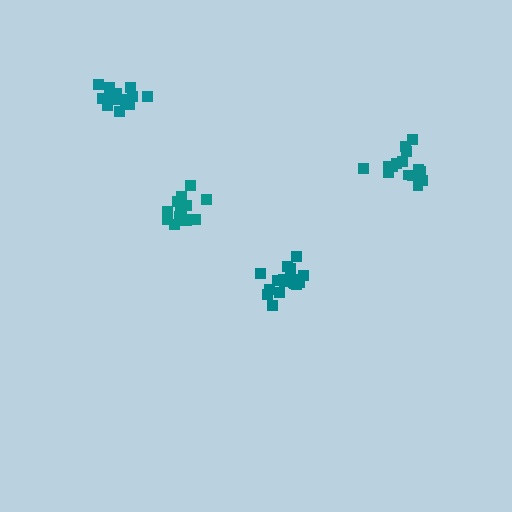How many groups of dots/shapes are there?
There are 4 groups.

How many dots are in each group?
Group 1: 16 dots, Group 2: 19 dots, Group 3: 18 dots, Group 4: 16 dots (69 total).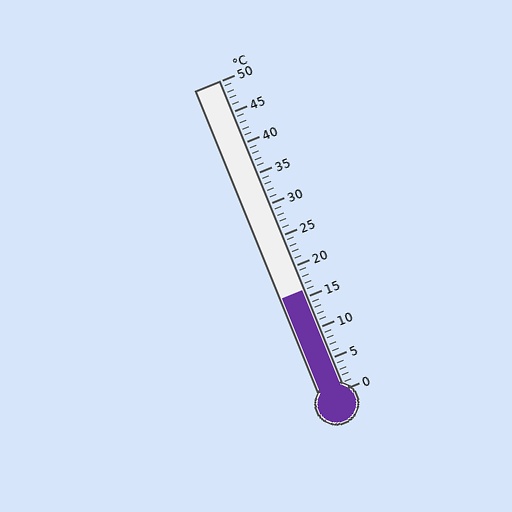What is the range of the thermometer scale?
The thermometer scale ranges from 0°C to 50°C.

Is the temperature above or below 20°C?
The temperature is below 20°C.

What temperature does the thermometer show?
The thermometer shows approximately 16°C.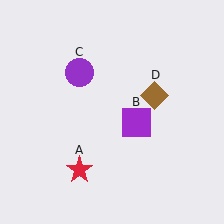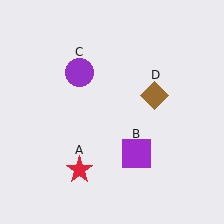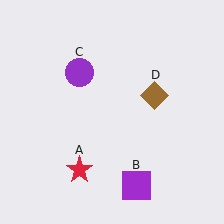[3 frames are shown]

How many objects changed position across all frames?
1 object changed position: purple square (object B).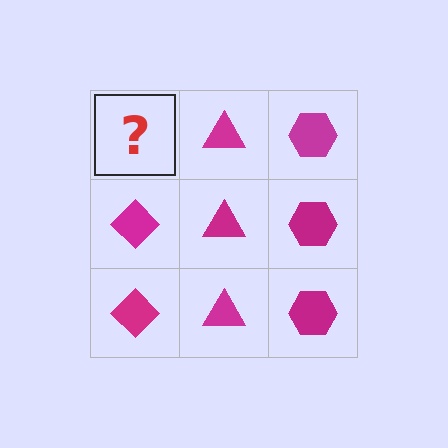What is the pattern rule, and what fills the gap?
The rule is that each column has a consistent shape. The gap should be filled with a magenta diamond.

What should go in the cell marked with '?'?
The missing cell should contain a magenta diamond.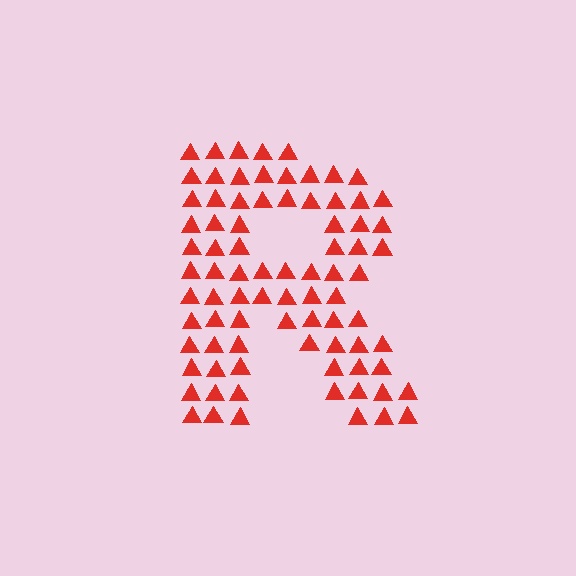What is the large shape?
The large shape is the letter R.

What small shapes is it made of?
It is made of small triangles.